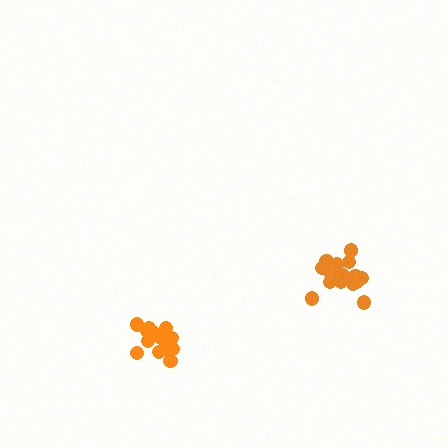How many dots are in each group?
Group 1: 15 dots, Group 2: 15 dots (30 total).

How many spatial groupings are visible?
There are 2 spatial groupings.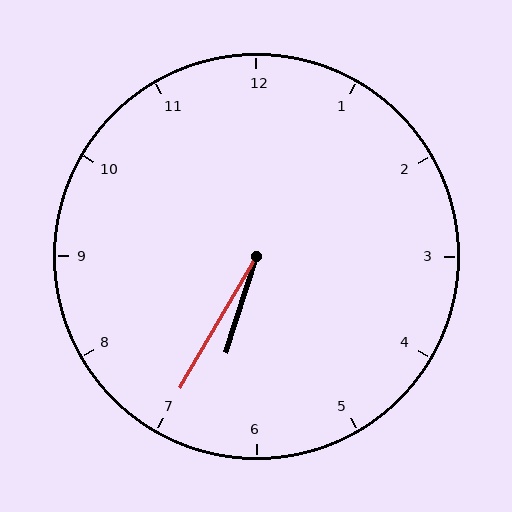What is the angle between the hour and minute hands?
Approximately 12 degrees.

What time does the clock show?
6:35.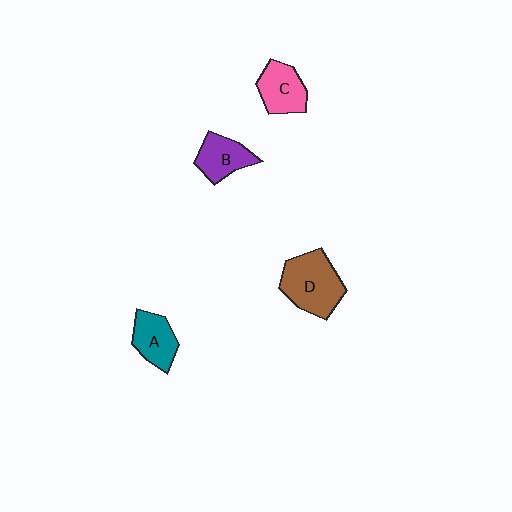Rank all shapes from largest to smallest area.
From largest to smallest: D (brown), C (pink), A (teal), B (purple).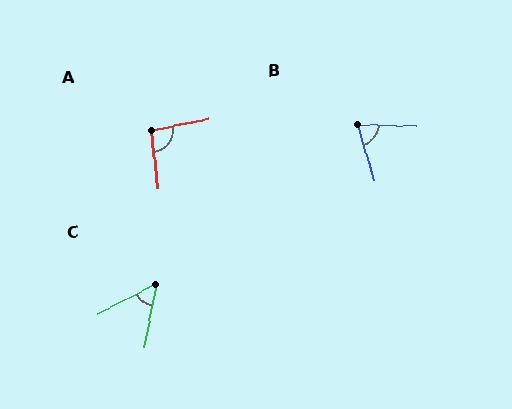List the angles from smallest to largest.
C (52°), B (71°), A (95°).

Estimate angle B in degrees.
Approximately 71 degrees.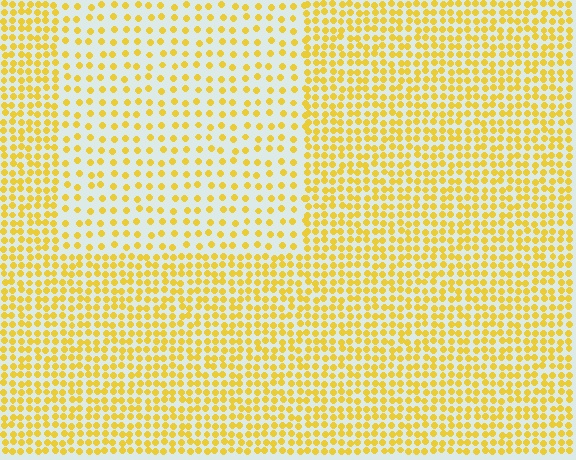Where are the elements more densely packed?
The elements are more densely packed outside the rectangle boundary.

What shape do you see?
I see a rectangle.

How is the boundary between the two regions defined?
The boundary is defined by a change in element density (approximately 2.0x ratio). All elements are the same color, size, and shape.